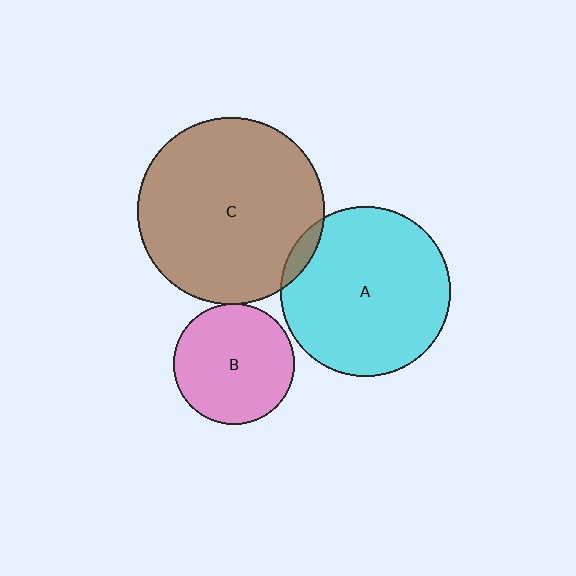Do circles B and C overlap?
Yes.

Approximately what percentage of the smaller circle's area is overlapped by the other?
Approximately 5%.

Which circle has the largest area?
Circle C (brown).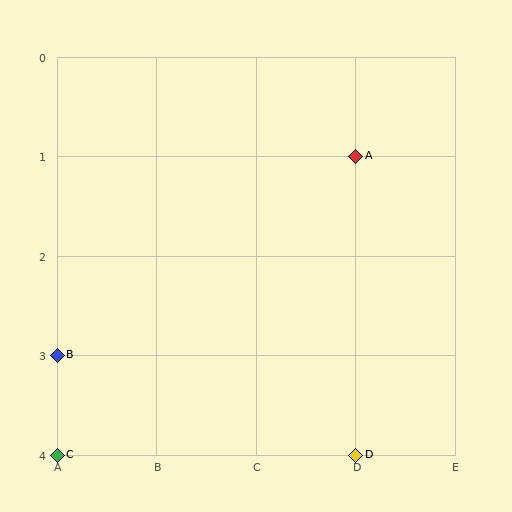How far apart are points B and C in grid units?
Points B and C are 1 row apart.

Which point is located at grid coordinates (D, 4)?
Point D is at (D, 4).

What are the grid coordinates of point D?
Point D is at grid coordinates (D, 4).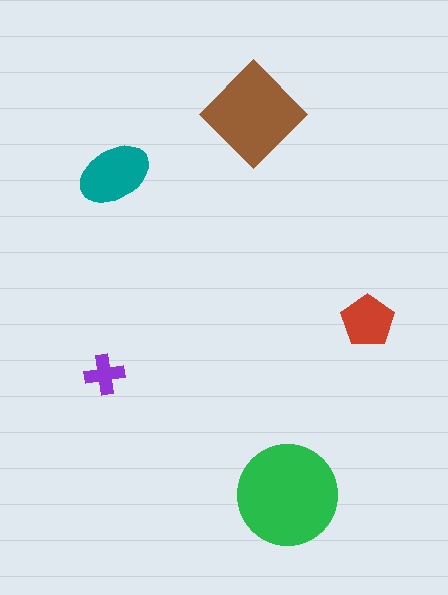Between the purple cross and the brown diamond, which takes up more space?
The brown diamond.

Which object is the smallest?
The purple cross.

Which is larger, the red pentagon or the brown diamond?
The brown diamond.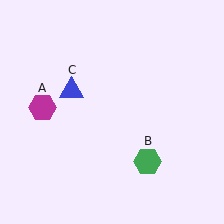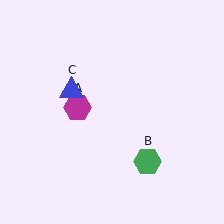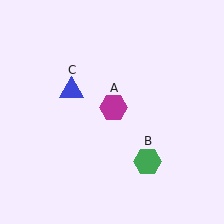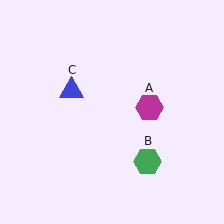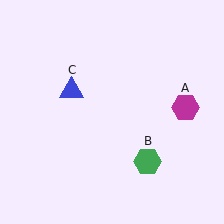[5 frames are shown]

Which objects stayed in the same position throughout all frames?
Green hexagon (object B) and blue triangle (object C) remained stationary.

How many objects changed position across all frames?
1 object changed position: magenta hexagon (object A).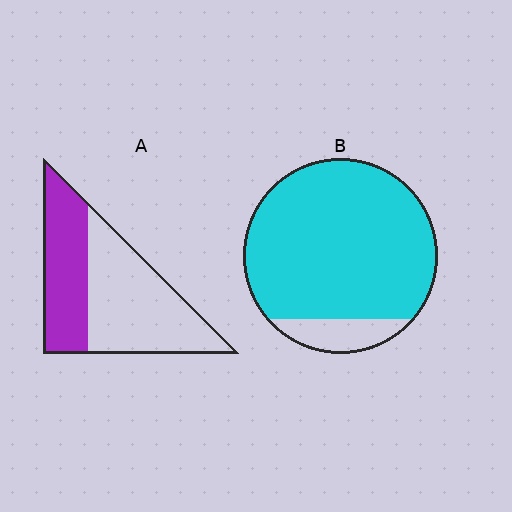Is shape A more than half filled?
No.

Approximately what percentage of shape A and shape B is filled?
A is approximately 40% and B is approximately 90%.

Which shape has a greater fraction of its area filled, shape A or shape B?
Shape B.